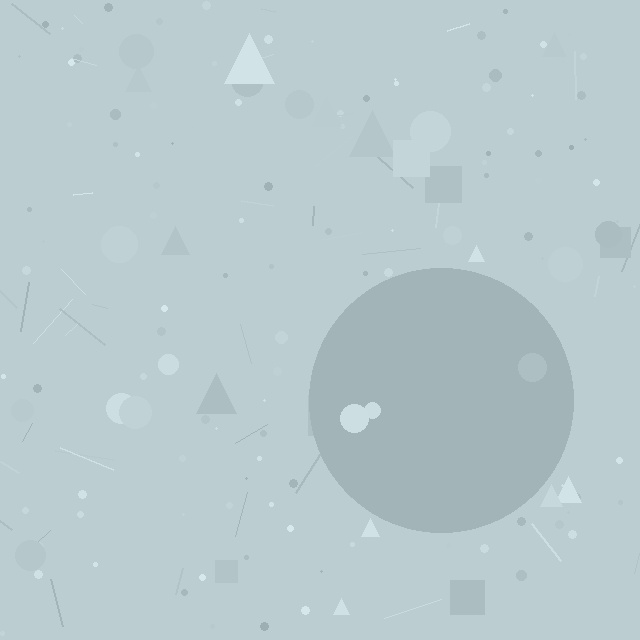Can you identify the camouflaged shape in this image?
The camouflaged shape is a circle.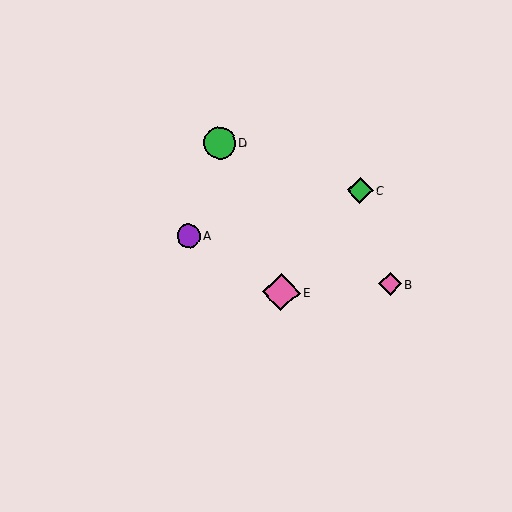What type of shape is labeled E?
Shape E is a pink diamond.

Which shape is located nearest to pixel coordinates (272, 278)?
The pink diamond (labeled E) at (281, 292) is nearest to that location.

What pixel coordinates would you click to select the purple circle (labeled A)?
Click at (188, 236) to select the purple circle A.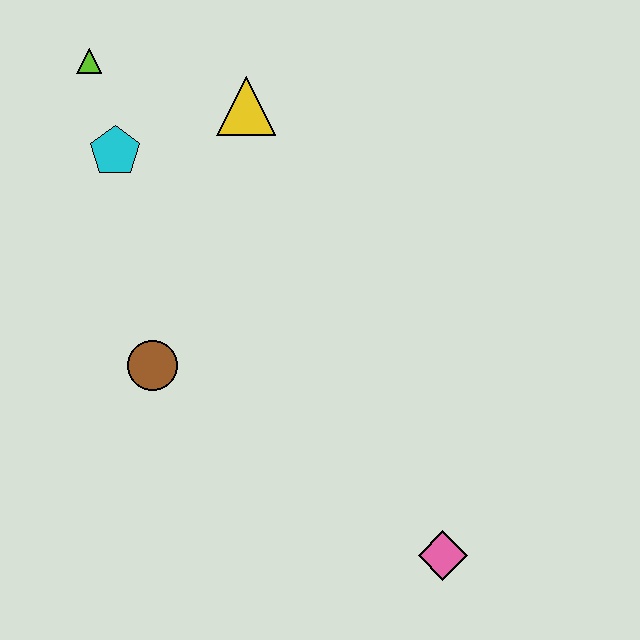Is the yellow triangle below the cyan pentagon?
No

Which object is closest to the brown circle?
The cyan pentagon is closest to the brown circle.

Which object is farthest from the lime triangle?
The pink diamond is farthest from the lime triangle.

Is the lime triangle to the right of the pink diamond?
No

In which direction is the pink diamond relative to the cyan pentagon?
The pink diamond is below the cyan pentagon.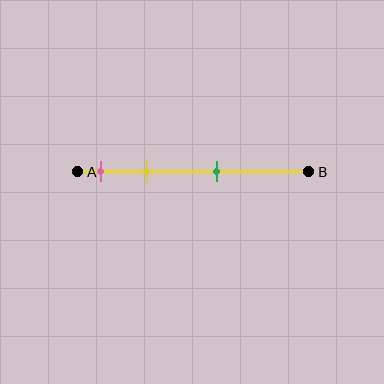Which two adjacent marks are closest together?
The pink and yellow marks are the closest adjacent pair.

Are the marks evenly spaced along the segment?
No, the marks are not evenly spaced.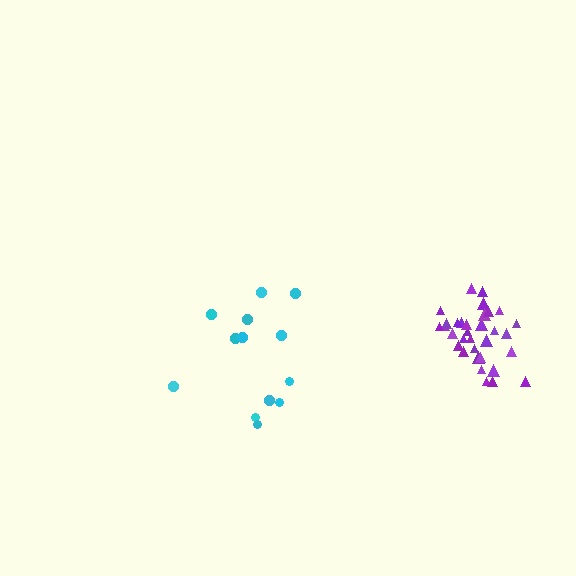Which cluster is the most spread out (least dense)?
Cyan.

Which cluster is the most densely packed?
Purple.